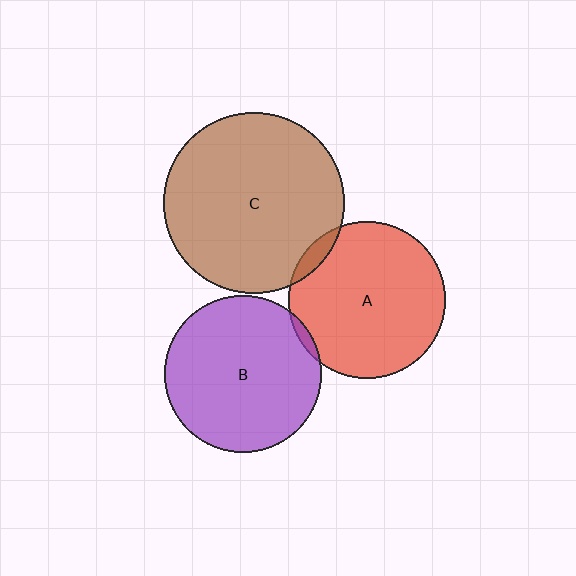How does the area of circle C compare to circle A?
Approximately 1.3 times.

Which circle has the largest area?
Circle C (brown).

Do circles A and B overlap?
Yes.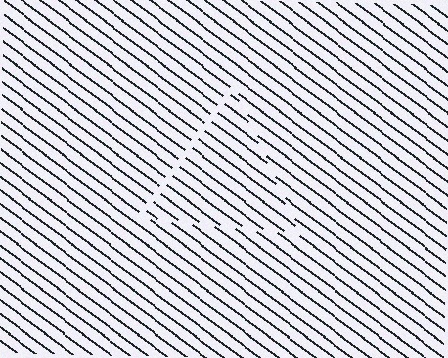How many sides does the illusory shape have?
3 sides — the line-ends trace a triangle.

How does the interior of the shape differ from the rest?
The interior of the shape contains the same grating, shifted by half a period — the contour is defined by the phase discontinuity where line-ends from the inner and outer gratings abut.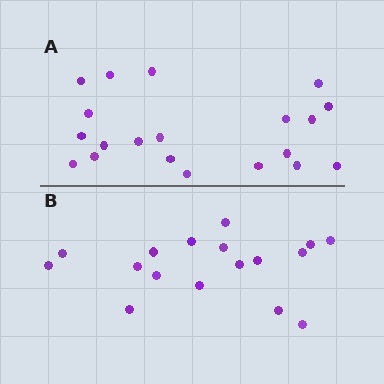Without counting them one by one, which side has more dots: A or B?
Region A (the top region) has more dots.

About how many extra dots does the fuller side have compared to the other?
Region A has just a few more — roughly 2 or 3 more dots than region B.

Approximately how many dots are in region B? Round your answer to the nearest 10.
About 20 dots. (The exact count is 17, which rounds to 20.)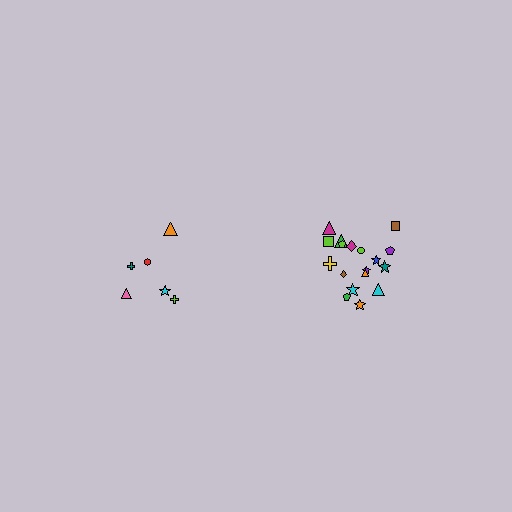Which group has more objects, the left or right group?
The right group.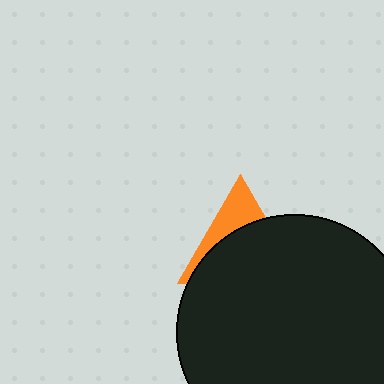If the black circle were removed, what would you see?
You would see the complete orange triangle.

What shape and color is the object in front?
The object in front is a black circle.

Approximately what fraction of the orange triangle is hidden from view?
Roughly 67% of the orange triangle is hidden behind the black circle.